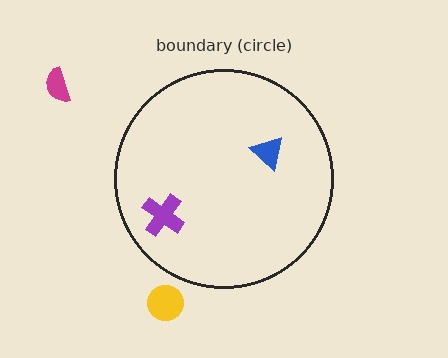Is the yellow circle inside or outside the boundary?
Outside.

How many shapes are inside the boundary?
2 inside, 2 outside.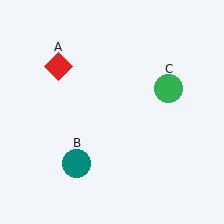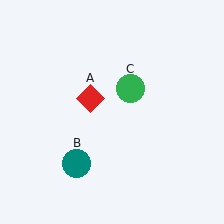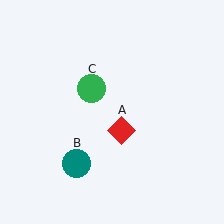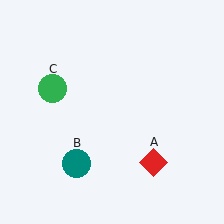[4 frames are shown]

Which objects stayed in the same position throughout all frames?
Teal circle (object B) remained stationary.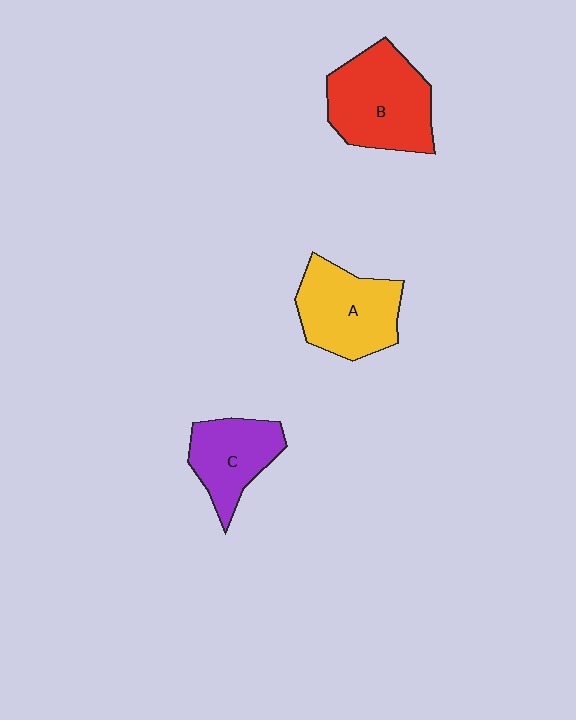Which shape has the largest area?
Shape B (red).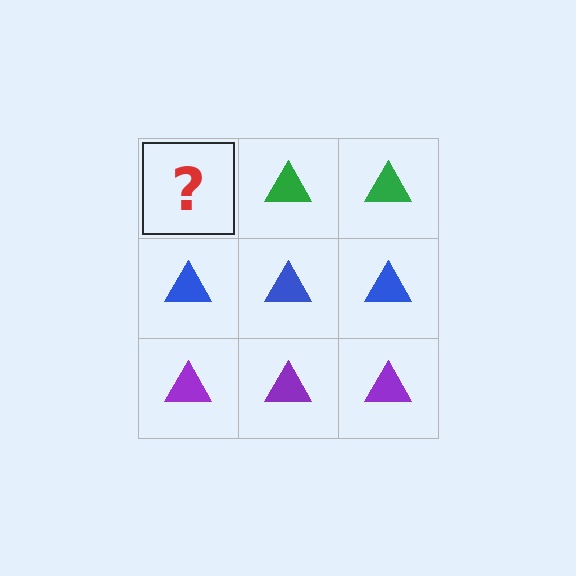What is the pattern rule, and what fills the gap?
The rule is that each row has a consistent color. The gap should be filled with a green triangle.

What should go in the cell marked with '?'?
The missing cell should contain a green triangle.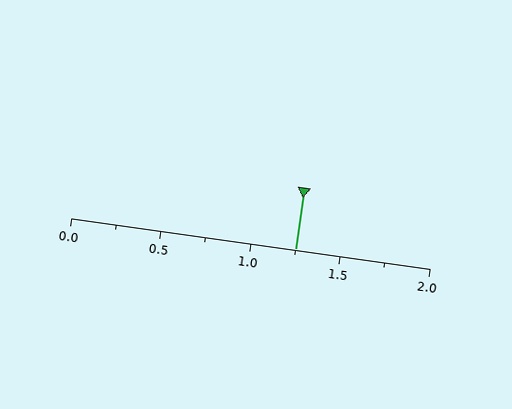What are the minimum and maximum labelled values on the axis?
The axis runs from 0.0 to 2.0.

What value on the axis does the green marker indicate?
The marker indicates approximately 1.25.